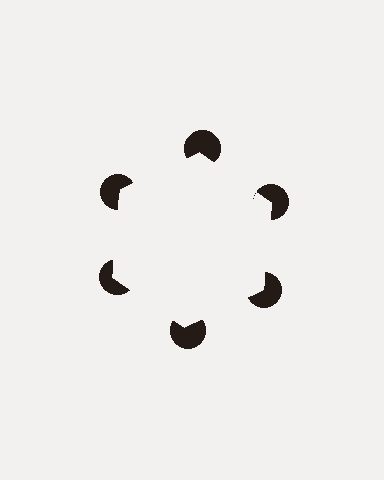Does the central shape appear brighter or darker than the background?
It typically appears slightly brighter than the background, even though no actual brightness change is drawn.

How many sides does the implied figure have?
6 sides.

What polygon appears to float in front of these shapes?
An illusory hexagon — its edges are inferred from the aligned wedge cuts in the pac-man discs, not physically drawn.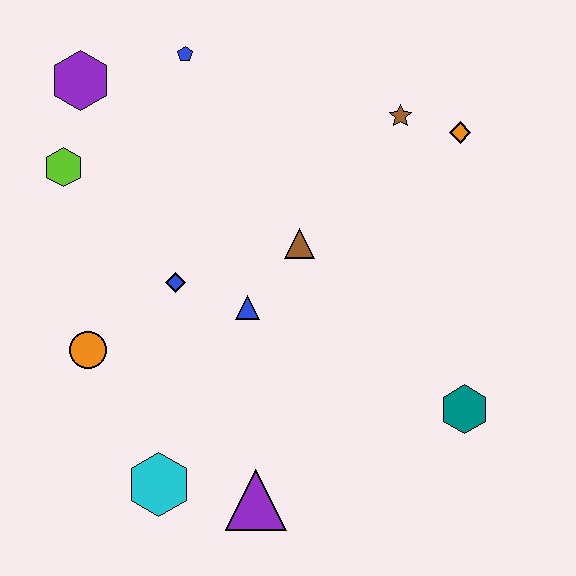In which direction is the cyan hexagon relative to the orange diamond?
The cyan hexagon is below the orange diamond.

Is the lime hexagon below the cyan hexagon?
No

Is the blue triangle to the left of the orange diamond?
Yes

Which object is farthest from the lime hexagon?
The teal hexagon is farthest from the lime hexagon.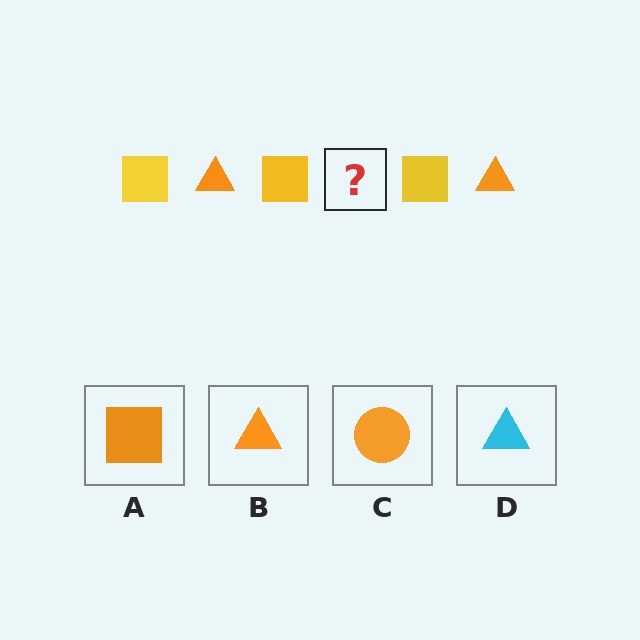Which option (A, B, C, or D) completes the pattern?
B.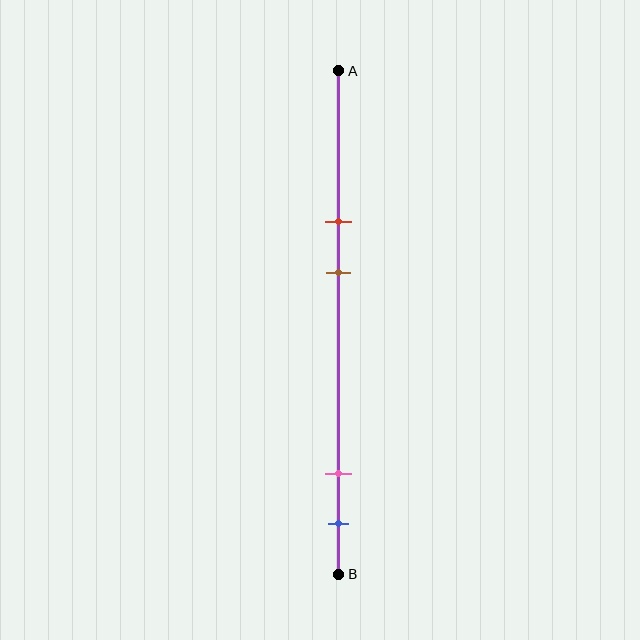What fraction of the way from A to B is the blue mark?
The blue mark is approximately 90% (0.9) of the way from A to B.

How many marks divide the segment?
There are 4 marks dividing the segment.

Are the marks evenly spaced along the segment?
No, the marks are not evenly spaced.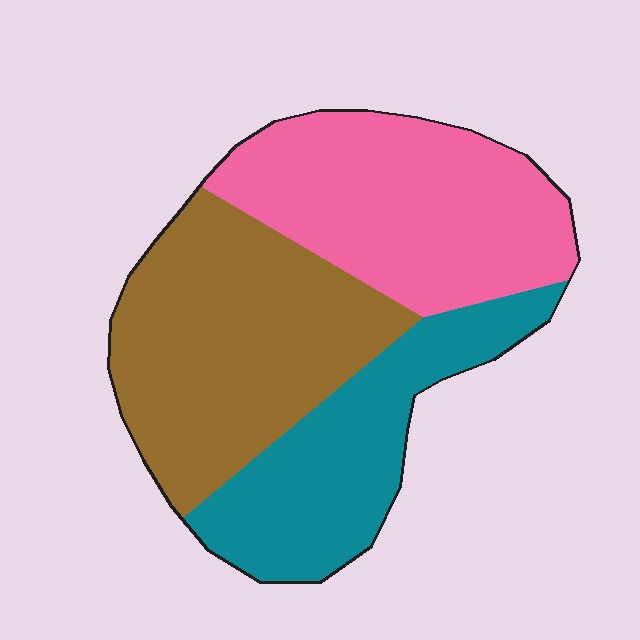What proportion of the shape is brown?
Brown takes up about three eighths (3/8) of the shape.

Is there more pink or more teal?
Pink.